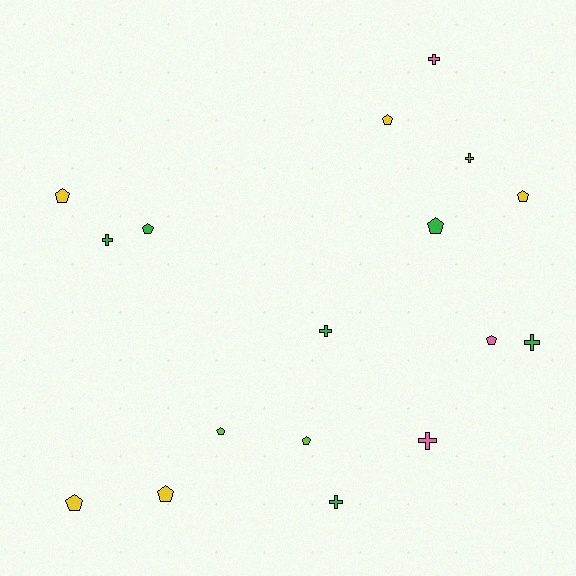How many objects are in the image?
There are 17 objects.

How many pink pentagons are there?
There is 1 pink pentagon.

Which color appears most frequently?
Green, with 6 objects.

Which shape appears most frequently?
Pentagon, with 10 objects.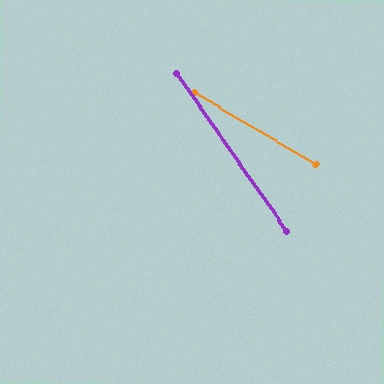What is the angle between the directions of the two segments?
Approximately 25 degrees.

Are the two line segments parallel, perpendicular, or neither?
Neither parallel nor perpendicular — they differ by about 25°.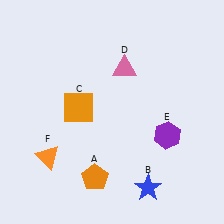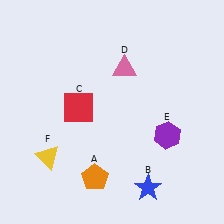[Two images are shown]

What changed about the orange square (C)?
In Image 1, C is orange. In Image 2, it changed to red.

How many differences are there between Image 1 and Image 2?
There are 2 differences between the two images.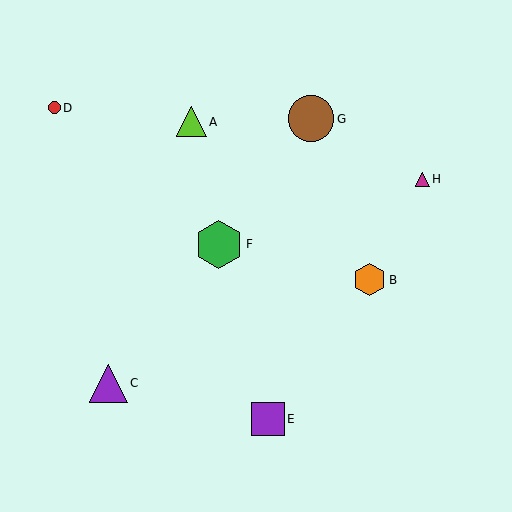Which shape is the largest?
The green hexagon (labeled F) is the largest.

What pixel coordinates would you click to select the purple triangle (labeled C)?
Click at (108, 384) to select the purple triangle C.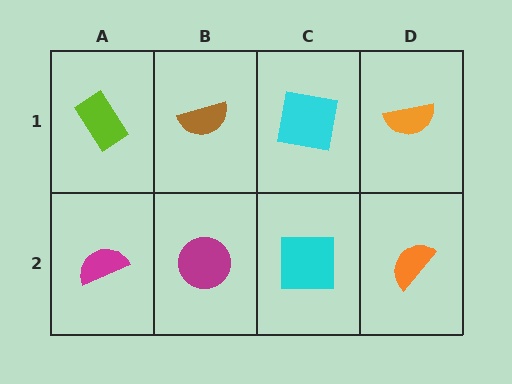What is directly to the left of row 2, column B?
A magenta semicircle.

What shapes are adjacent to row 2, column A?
A lime rectangle (row 1, column A), a magenta circle (row 2, column B).